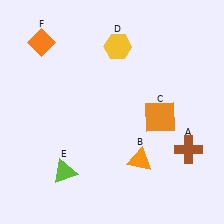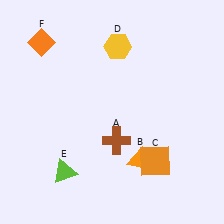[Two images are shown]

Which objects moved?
The objects that moved are: the brown cross (A), the orange square (C).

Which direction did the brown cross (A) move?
The brown cross (A) moved left.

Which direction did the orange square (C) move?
The orange square (C) moved down.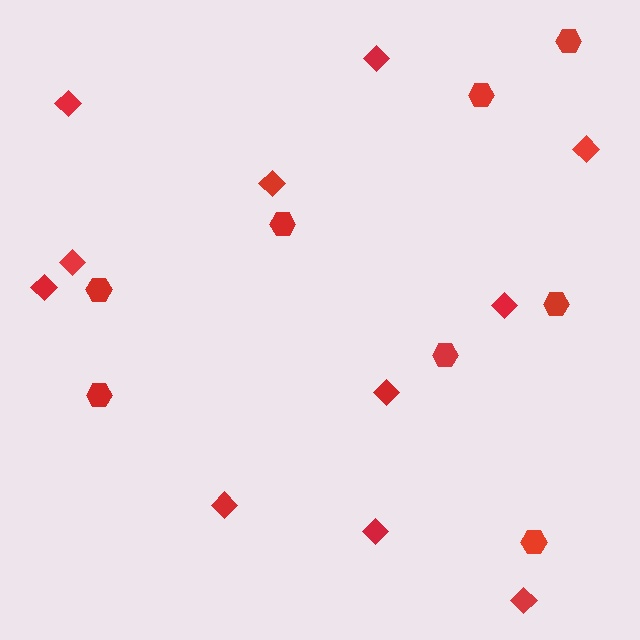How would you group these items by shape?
There are 2 groups: one group of hexagons (8) and one group of diamonds (11).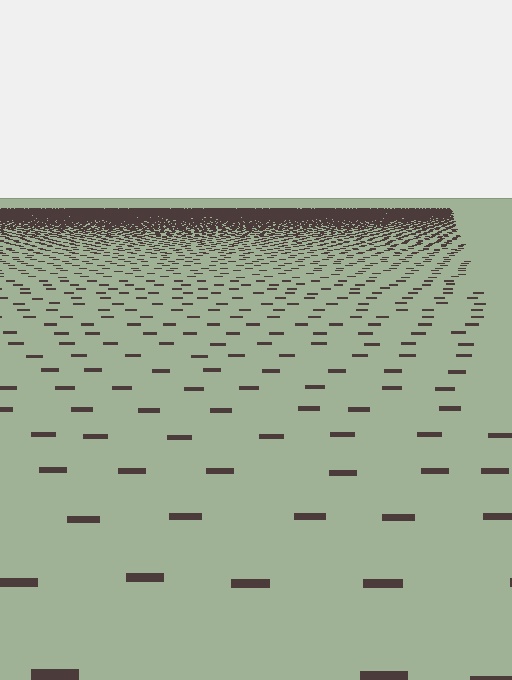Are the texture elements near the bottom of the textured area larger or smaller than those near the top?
Larger. Near the bottom, elements are closer to the viewer and appear at a bigger on-screen size.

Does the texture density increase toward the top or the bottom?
Density increases toward the top.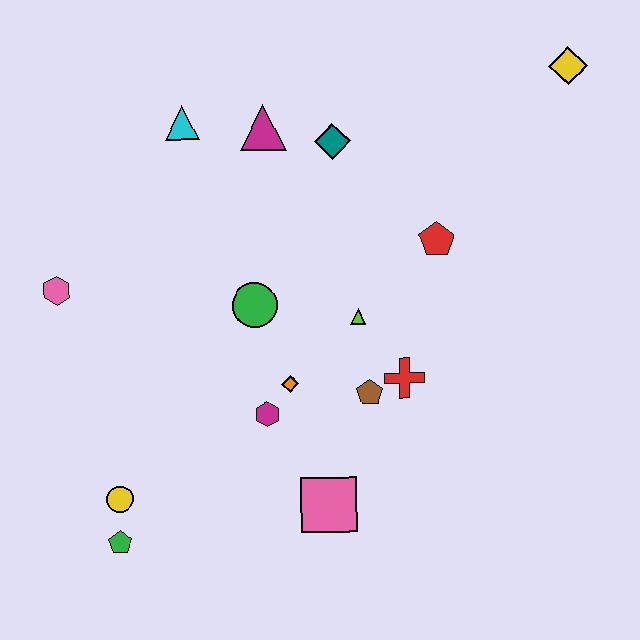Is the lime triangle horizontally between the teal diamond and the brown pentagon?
Yes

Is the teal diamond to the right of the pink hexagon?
Yes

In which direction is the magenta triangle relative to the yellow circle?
The magenta triangle is above the yellow circle.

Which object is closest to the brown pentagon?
The red cross is closest to the brown pentagon.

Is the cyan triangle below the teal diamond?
No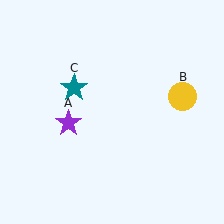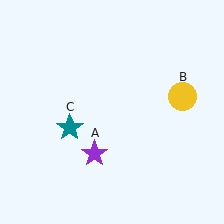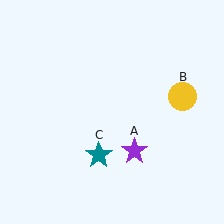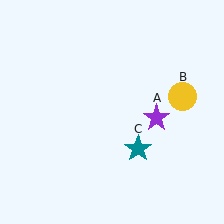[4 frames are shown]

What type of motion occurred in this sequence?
The purple star (object A), teal star (object C) rotated counterclockwise around the center of the scene.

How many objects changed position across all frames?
2 objects changed position: purple star (object A), teal star (object C).